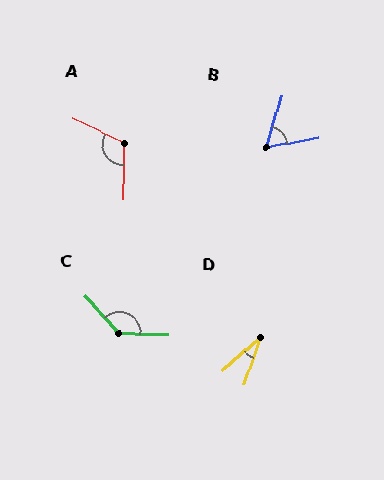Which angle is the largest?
C, at approximately 134 degrees.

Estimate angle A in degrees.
Approximately 115 degrees.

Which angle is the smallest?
D, at approximately 29 degrees.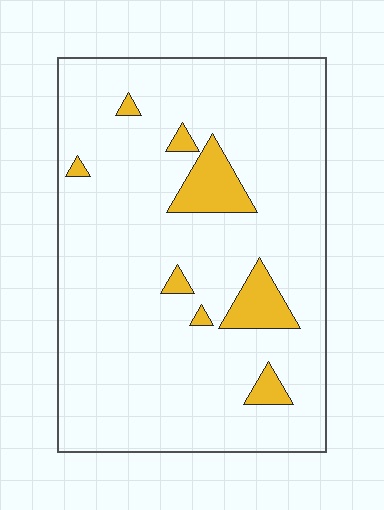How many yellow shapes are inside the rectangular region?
8.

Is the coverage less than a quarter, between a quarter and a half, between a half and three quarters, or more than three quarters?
Less than a quarter.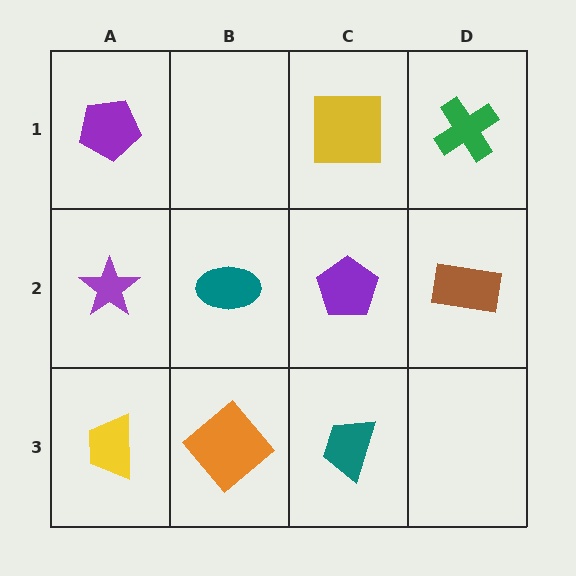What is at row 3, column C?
A teal trapezoid.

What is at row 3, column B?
An orange diamond.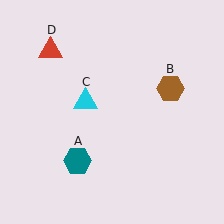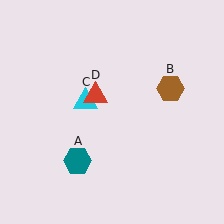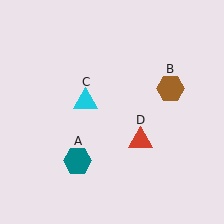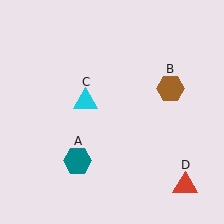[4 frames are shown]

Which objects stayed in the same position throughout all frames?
Teal hexagon (object A) and brown hexagon (object B) and cyan triangle (object C) remained stationary.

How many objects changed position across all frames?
1 object changed position: red triangle (object D).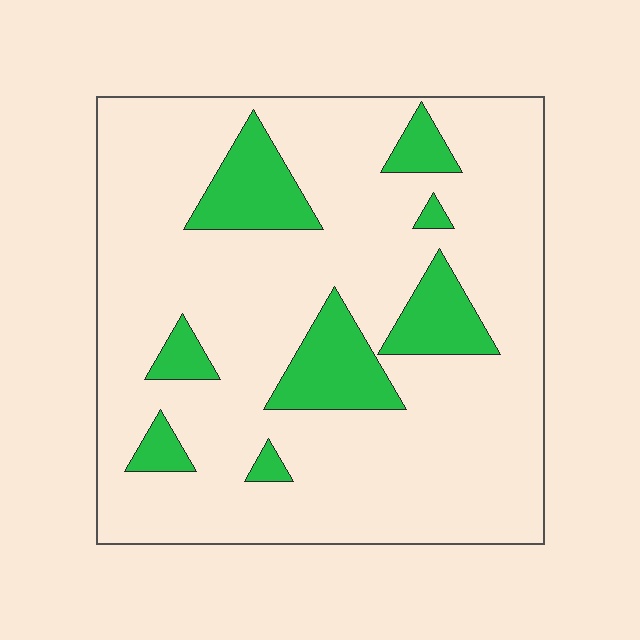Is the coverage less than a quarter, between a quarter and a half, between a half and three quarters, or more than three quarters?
Less than a quarter.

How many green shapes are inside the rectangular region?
8.